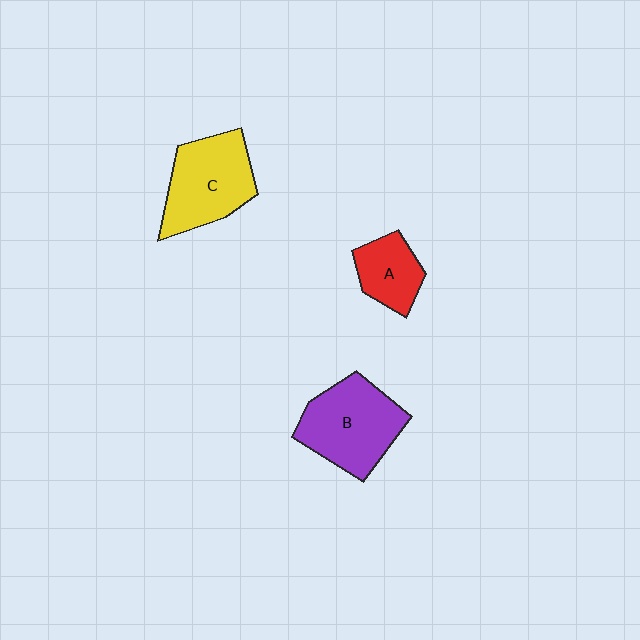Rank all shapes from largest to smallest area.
From largest to smallest: B (purple), C (yellow), A (red).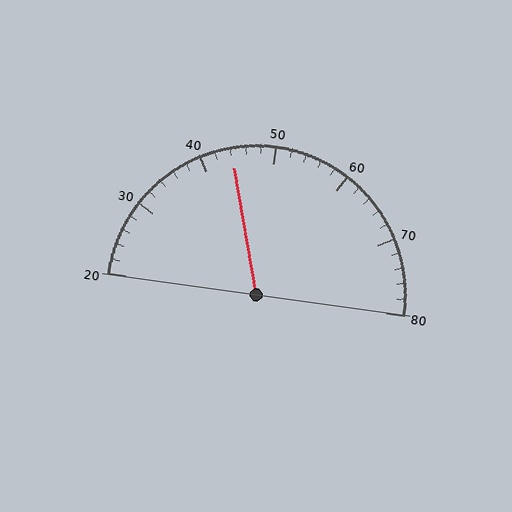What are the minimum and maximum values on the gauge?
The gauge ranges from 20 to 80.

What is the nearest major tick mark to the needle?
The nearest major tick mark is 40.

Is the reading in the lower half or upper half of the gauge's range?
The reading is in the lower half of the range (20 to 80).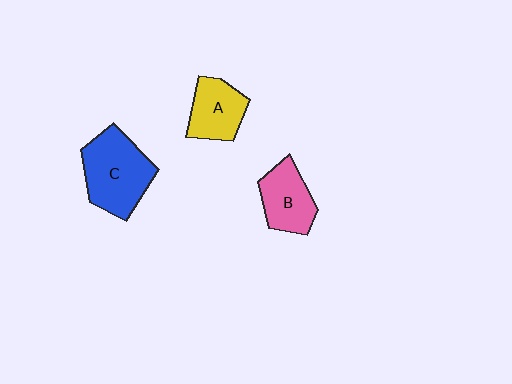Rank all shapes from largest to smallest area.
From largest to smallest: C (blue), B (pink), A (yellow).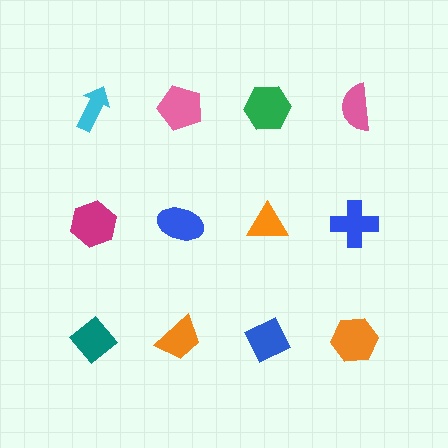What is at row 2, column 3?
An orange triangle.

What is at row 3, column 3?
A blue diamond.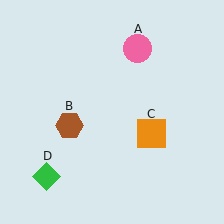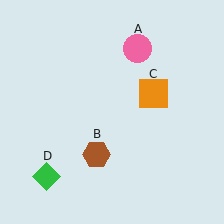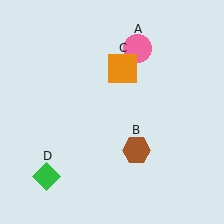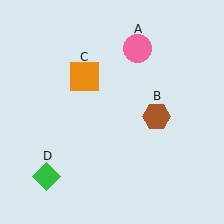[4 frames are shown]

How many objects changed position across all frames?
2 objects changed position: brown hexagon (object B), orange square (object C).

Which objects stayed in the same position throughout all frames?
Pink circle (object A) and green diamond (object D) remained stationary.